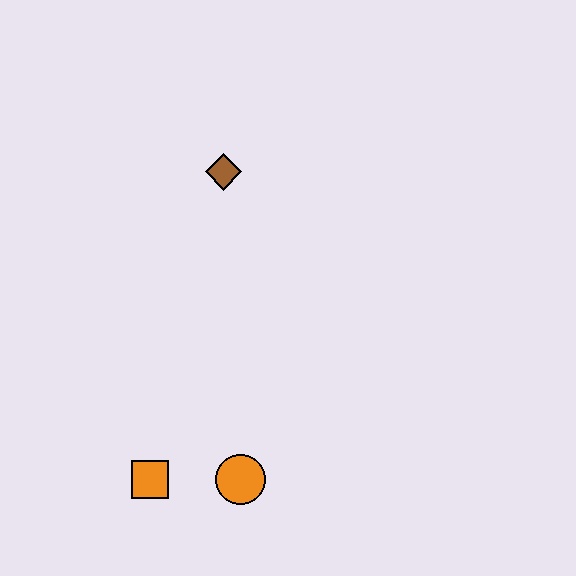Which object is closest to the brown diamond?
The orange circle is closest to the brown diamond.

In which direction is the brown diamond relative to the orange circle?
The brown diamond is above the orange circle.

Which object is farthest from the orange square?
The brown diamond is farthest from the orange square.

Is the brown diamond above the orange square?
Yes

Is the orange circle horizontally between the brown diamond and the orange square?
No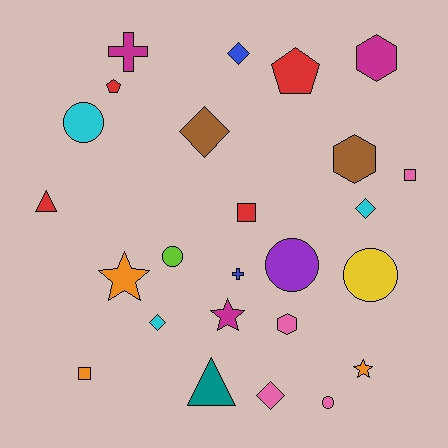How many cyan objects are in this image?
There are 3 cyan objects.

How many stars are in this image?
There are 3 stars.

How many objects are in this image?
There are 25 objects.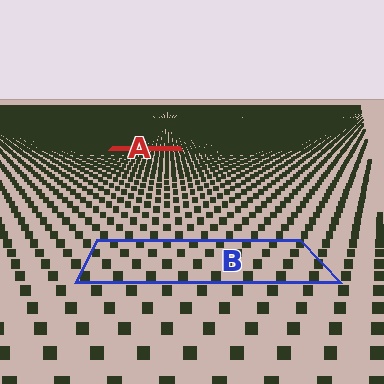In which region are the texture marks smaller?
The texture marks are smaller in region A, because it is farther away.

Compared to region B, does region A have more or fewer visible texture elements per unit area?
Region A has more texture elements per unit area — they are packed more densely because it is farther away.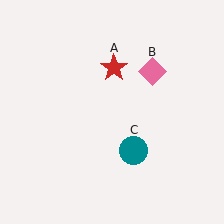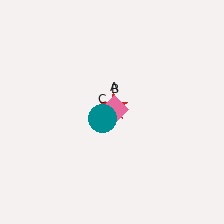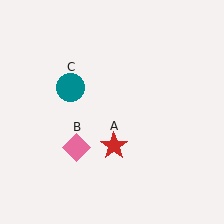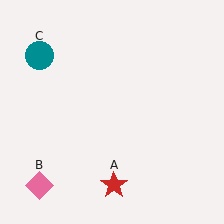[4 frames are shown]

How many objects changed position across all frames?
3 objects changed position: red star (object A), pink diamond (object B), teal circle (object C).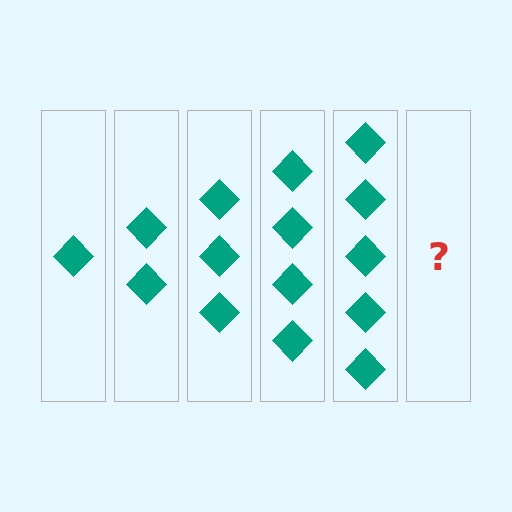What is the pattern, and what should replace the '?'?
The pattern is that each step adds one more diamond. The '?' should be 6 diamonds.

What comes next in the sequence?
The next element should be 6 diamonds.